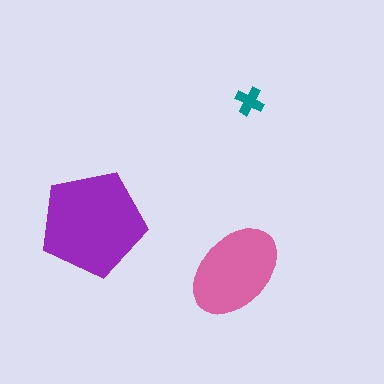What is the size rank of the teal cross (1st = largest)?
3rd.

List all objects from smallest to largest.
The teal cross, the pink ellipse, the purple pentagon.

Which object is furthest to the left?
The purple pentagon is leftmost.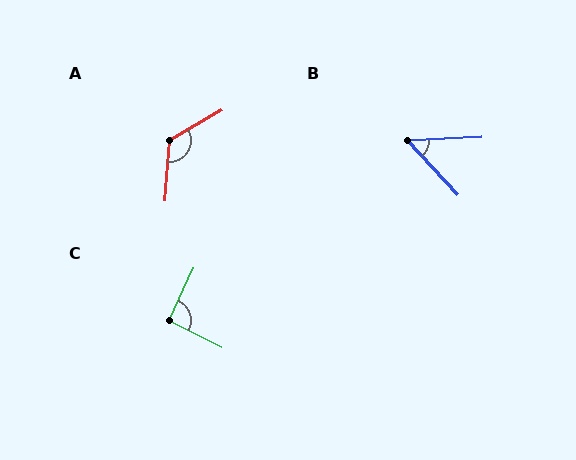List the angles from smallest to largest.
B (50°), C (92°), A (125°).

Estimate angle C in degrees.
Approximately 92 degrees.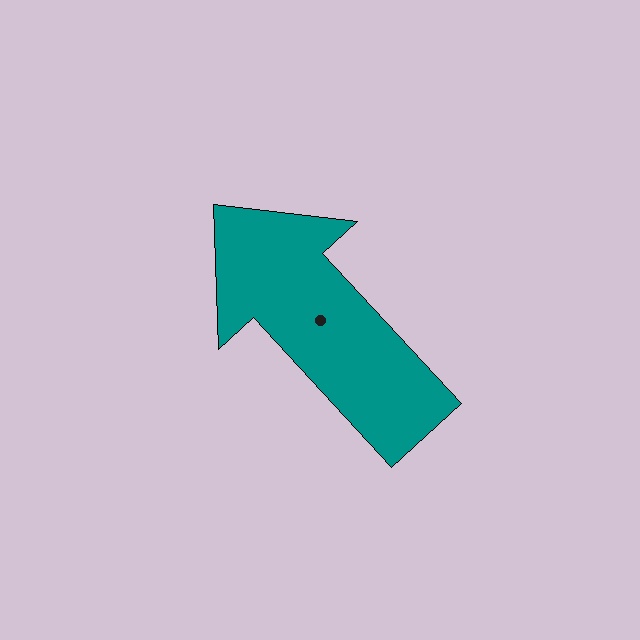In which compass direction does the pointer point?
Northwest.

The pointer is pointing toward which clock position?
Roughly 11 o'clock.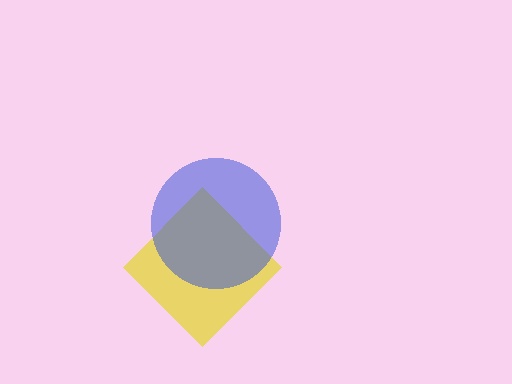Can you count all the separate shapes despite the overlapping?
Yes, there are 2 separate shapes.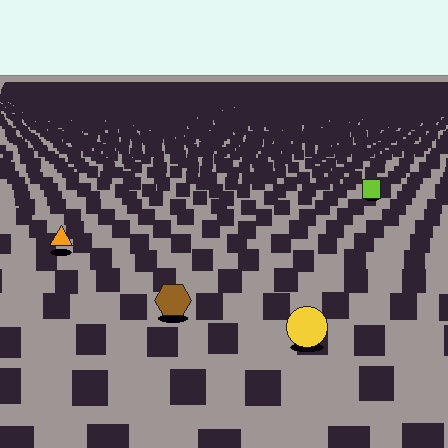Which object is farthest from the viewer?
The lime square is farthest from the viewer. It appears smaller and the ground texture around it is denser.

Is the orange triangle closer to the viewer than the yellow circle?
No. The yellow circle is closer — you can tell from the texture gradient: the ground texture is coarser near it.